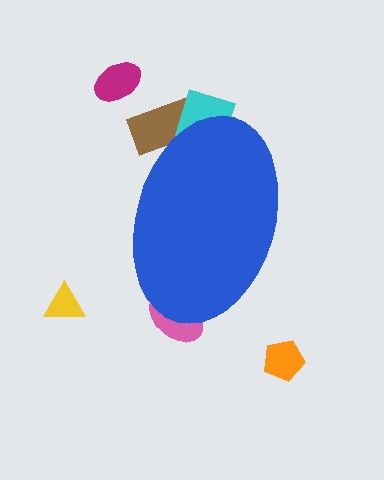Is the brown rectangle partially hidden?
Yes, the brown rectangle is partially hidden behind the blue ellipse.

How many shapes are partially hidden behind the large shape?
3 shapes are partially hidden.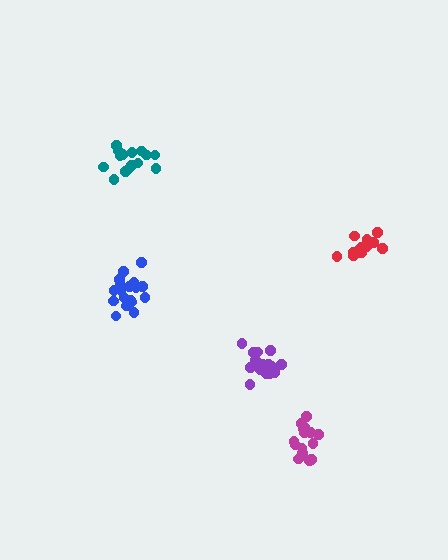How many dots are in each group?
Group 1: 20 dots, Group 2: 15 dots, Group 3: 16 dots, Group 4: 15 dots, Group 5: 16 dots (82 total).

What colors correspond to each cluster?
The clusters are colored: blue, magenta, purple, red, teal.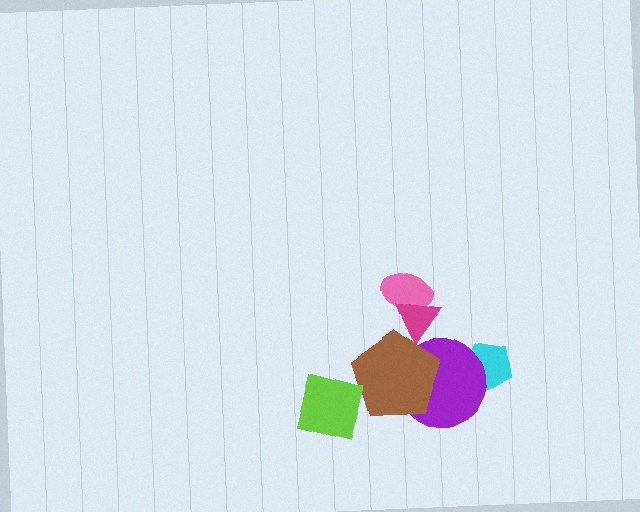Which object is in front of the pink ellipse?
The magenta triangle is in front of the pink ellipse.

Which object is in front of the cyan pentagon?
The purple circle is in front of the cyan pentagon.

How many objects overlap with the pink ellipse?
1 object overlaps with the pink ellipse.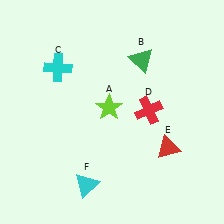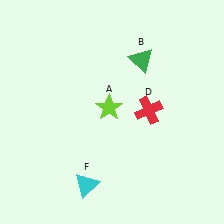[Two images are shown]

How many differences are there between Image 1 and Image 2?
There are 2 differences between the two images.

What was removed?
The cyan cross (C), the red triangle (E) were removed in Image 2.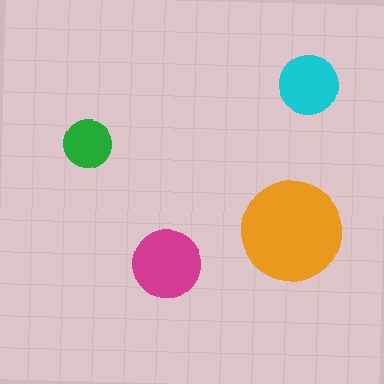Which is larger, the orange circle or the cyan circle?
The orange one.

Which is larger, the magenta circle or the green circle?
The magenta one.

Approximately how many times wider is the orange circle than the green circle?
About 2 times wider.